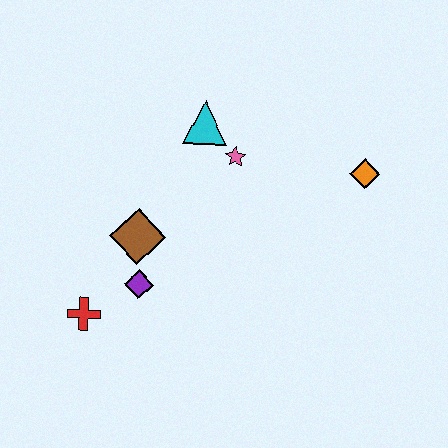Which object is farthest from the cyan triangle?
The red cross is farthest from the cyan triangle.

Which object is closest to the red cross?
The purple diamond is closest to the red cross.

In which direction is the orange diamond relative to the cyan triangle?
The orange diamond is to the right of the cyan triangle.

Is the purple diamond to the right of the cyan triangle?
No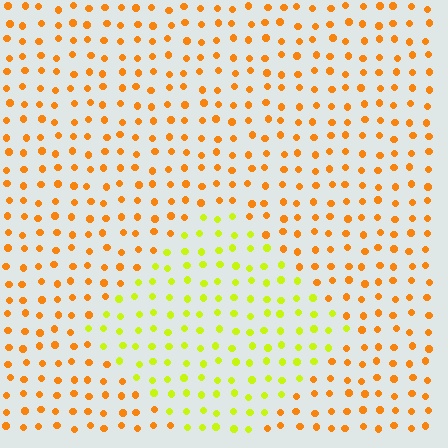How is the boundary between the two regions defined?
The boundary is defined purely by a slight shift in hue (about 42 degrees). Spacing, size, and orientation are identical on both sides.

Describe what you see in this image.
The image is filled with small orange elements in a uniform arrangement. A diamond-shaped region is visible where the elements are tinted to a slightly different hue, forming a subtle color boundary.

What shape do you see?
I see a diamond.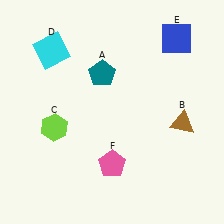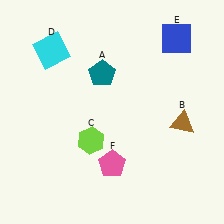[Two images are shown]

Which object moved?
The lime hexagon (C) moved right.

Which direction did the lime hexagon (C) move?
The lime hexagon (C) moved right.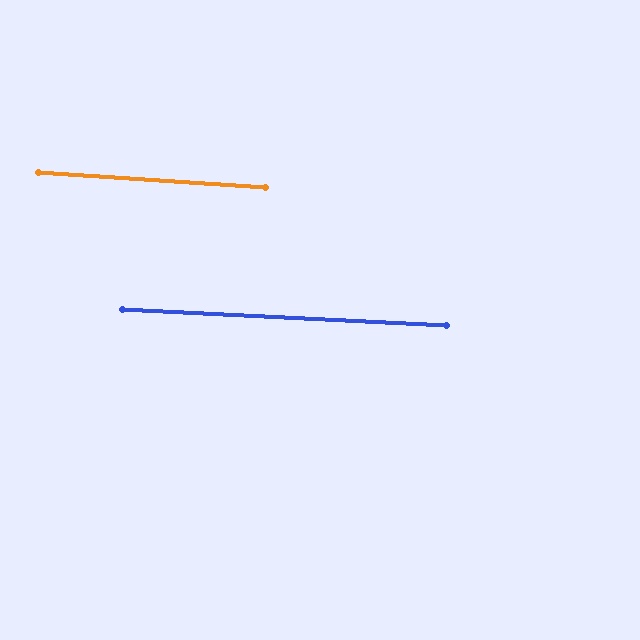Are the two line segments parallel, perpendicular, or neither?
Parallel — their directions differ by only 1.0°.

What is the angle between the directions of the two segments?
Approximately 1 degree.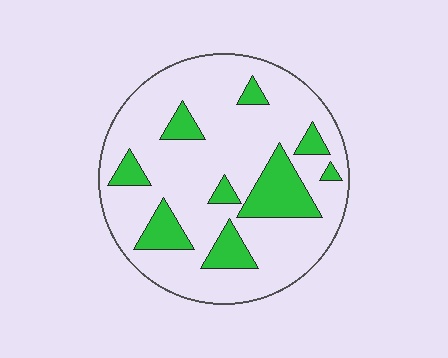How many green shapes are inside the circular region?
9.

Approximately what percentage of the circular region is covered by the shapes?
Approximately 20%.